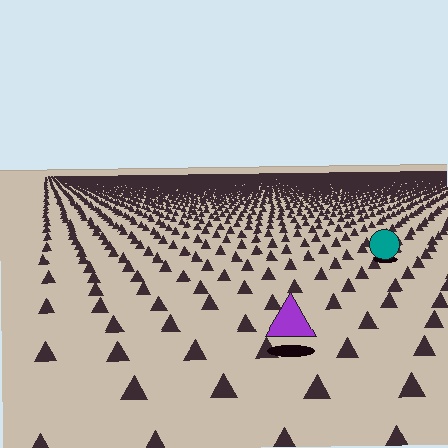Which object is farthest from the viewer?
The teal circle is farthest from the viewer. It appears smaller and the ground texture around it is denser.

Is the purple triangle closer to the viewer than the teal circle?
Yes. The purple triangle is closer — you can tell from the texture gradient: the ground texture is coarser near it.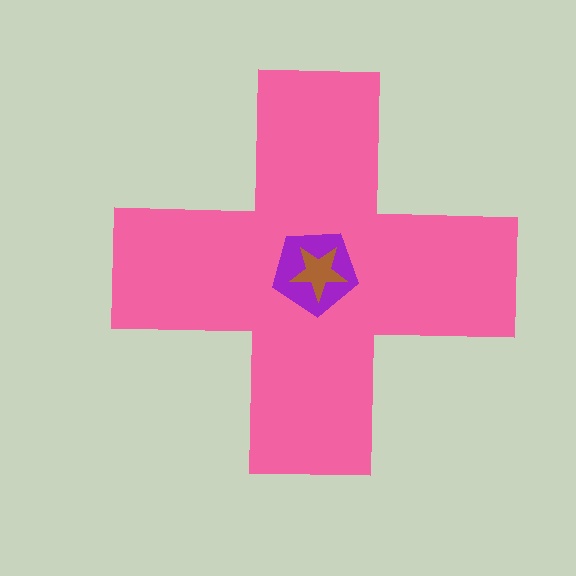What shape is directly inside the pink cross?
The purple pentagon.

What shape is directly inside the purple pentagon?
The brown star.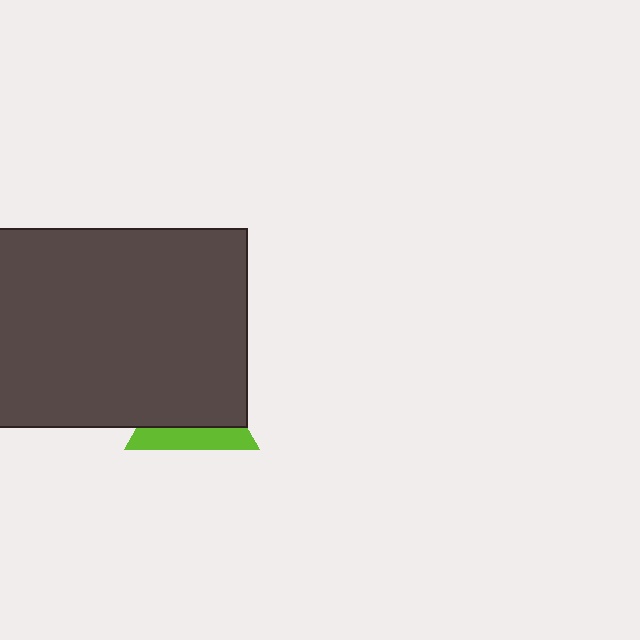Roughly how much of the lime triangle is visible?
A small part of it is visible (roughly 34%).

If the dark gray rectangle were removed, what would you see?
You would see the complete lime triangle.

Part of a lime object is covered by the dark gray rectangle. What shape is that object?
It is a triangle.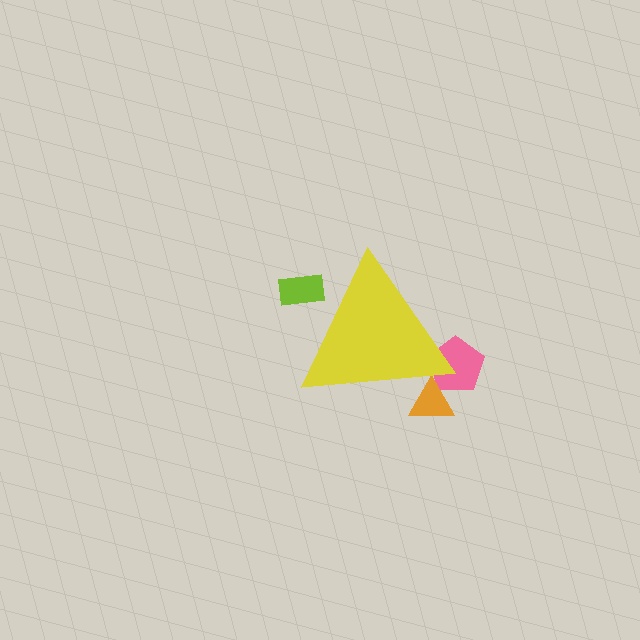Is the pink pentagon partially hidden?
Yes, the pink pentagon is partially hidden behind the yellow triangle.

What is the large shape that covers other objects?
A yellow triangle.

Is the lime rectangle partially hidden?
Yes, the lime rectangle is partially hidden behind the yellow triangle.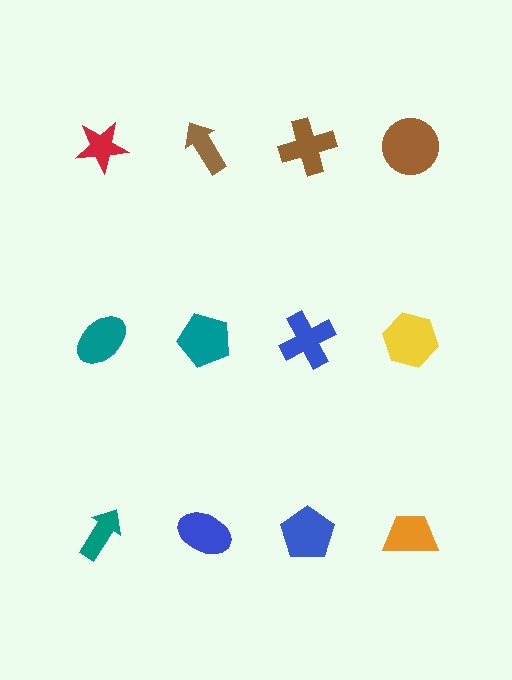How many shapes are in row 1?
4 shapes.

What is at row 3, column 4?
An orange trapezoid.